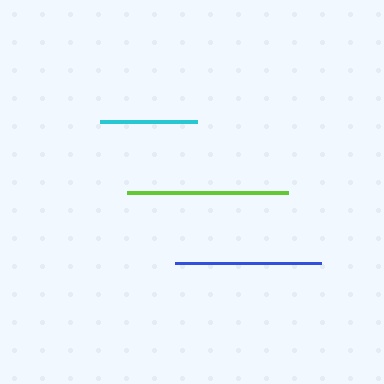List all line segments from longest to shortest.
From longest to shortest: lime, blue, cyan.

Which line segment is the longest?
The lime line is the longest at approximately 161 pixels.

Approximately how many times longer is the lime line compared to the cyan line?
The lime line is approximately 1.6 times the length of the cyan line.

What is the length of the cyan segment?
The cyan segment is approximately 98 pixels long.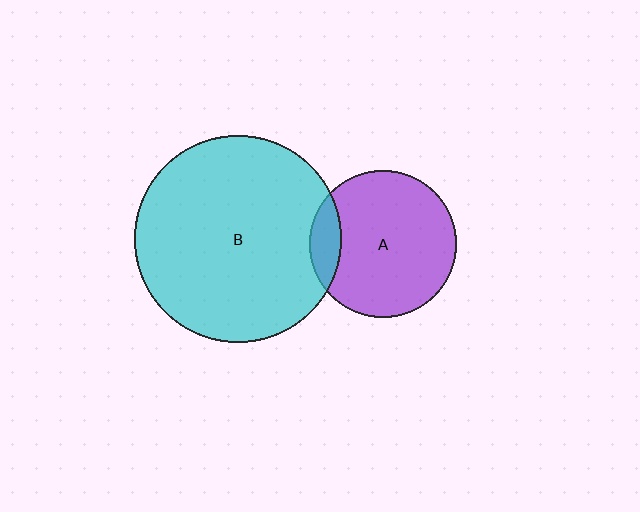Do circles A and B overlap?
Yes.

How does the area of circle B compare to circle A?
Approximately 2.0 times.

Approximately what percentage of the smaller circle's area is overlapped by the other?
Approximately 15%.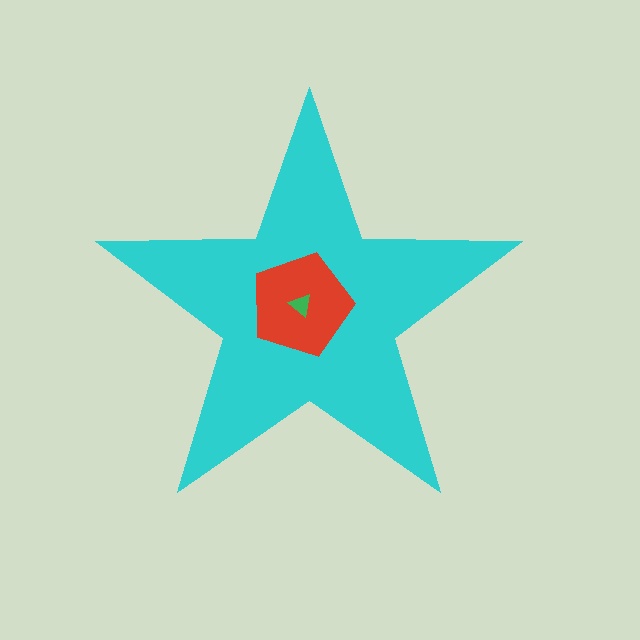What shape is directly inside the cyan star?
The red pentagon.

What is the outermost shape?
The cyan star.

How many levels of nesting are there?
3.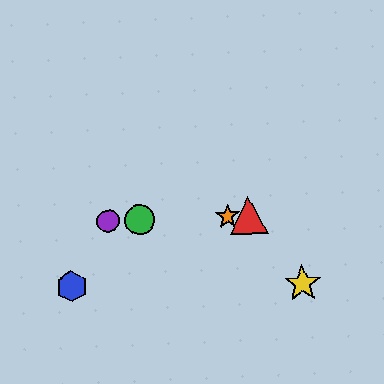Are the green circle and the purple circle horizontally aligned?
Yes, both are at y≈220.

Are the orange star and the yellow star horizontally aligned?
No, the orange star is at y≈216 and the yellow star is at y≈283.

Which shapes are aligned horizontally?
The red triangle, the green circle, the purple circle, the orange star are aligned horizontally.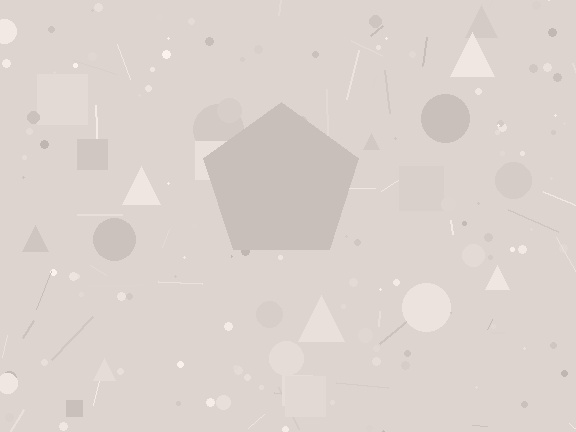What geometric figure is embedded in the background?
A pentagon is embedded in the background.